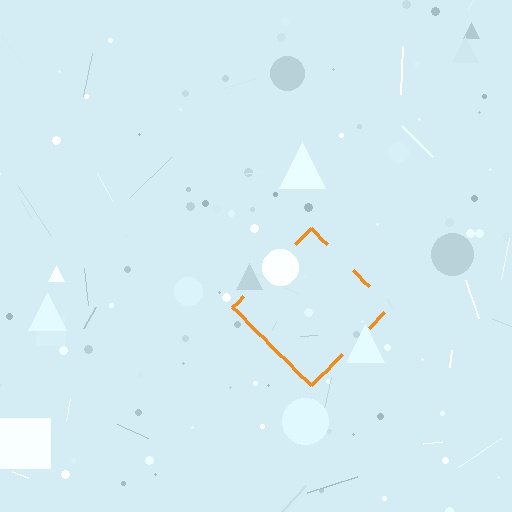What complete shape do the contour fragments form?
The contour fragments form a diamond.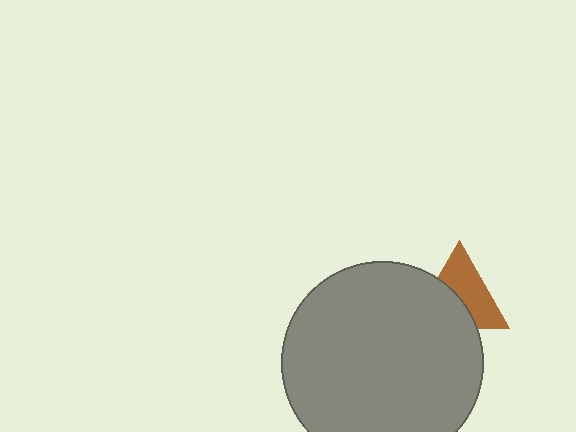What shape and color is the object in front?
The object in front is a gray circle.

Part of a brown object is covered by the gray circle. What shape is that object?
It is a triangle.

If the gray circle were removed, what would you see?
You would see the complete brown triangle.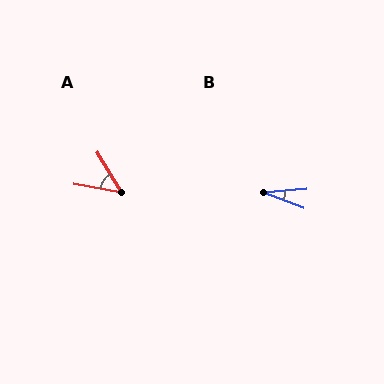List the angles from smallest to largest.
B (25°), A (49°).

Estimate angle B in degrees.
Approximately 25 degrees.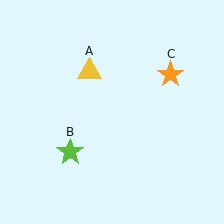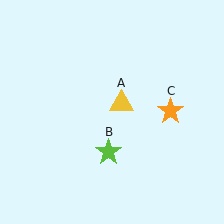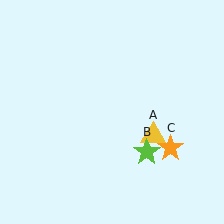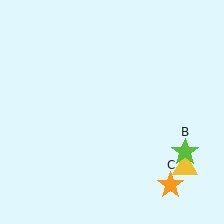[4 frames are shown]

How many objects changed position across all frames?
3 objects changed position: yellow triangle (object A), lime star (object B), orange star (object C).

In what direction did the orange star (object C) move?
The orange star (object C) moved down.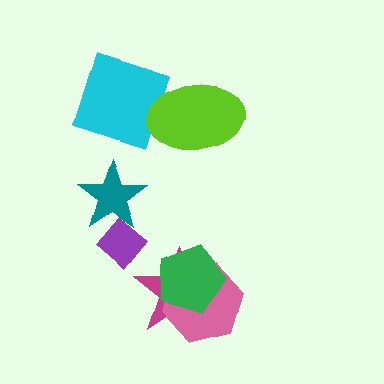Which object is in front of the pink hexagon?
The green pentagon is in front of the pink hexagon.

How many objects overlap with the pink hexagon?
2 objects overlap with the pink hexagon.